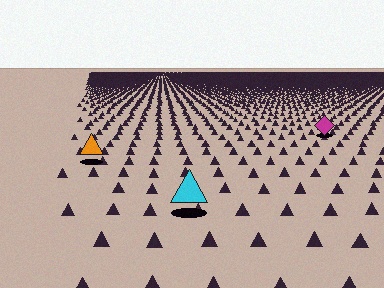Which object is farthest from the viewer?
The magenta diamond is farthest from the viewer. It appears smaller and the ground texture around it is denser.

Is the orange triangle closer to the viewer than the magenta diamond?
Yes. The orange triangle is closer — you can tell from the texture gradient: the ground texture is coarser near it.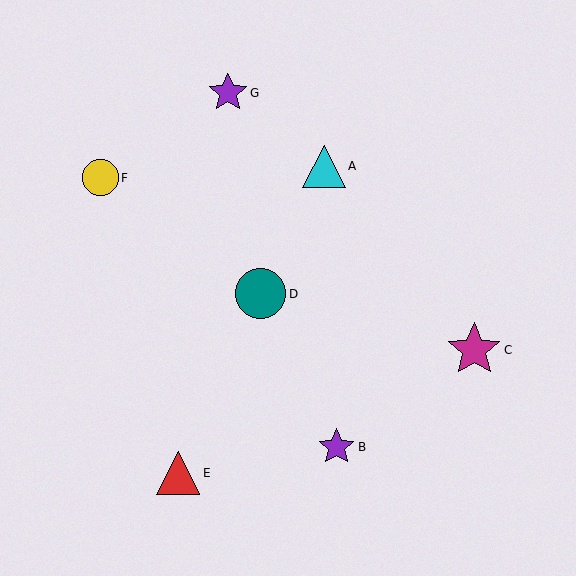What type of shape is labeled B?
Shape B is a purple star.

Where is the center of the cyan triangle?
The center of the cyan triangle is at (324, 166).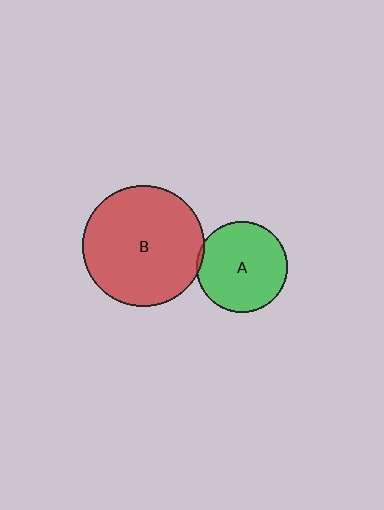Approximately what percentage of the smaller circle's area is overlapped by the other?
Approximately 5%.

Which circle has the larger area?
Circle B (red).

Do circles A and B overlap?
Yes.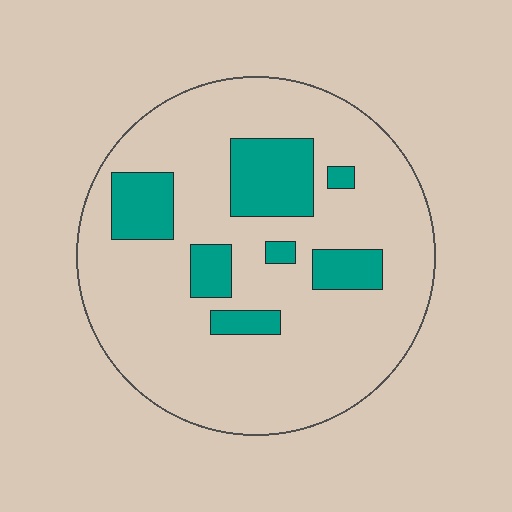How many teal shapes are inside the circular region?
7.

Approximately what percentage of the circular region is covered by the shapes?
Approximately 20%.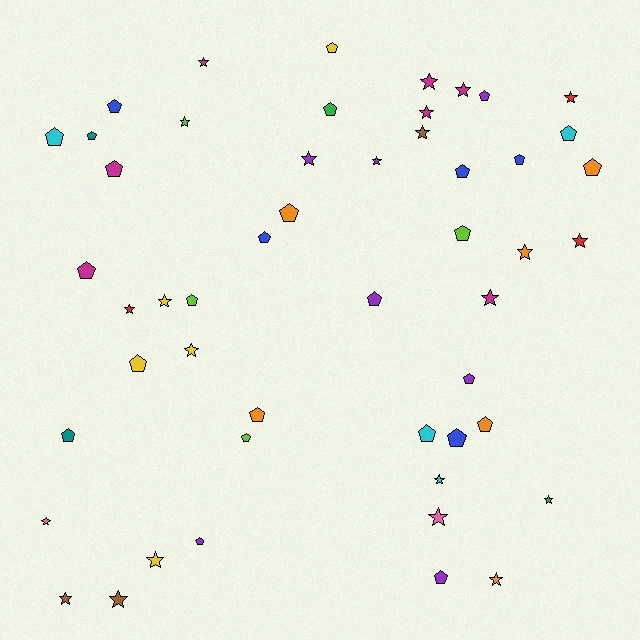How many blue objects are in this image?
There are 5 blue objects.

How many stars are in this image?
There are 23 stars.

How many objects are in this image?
There are 50 objects.